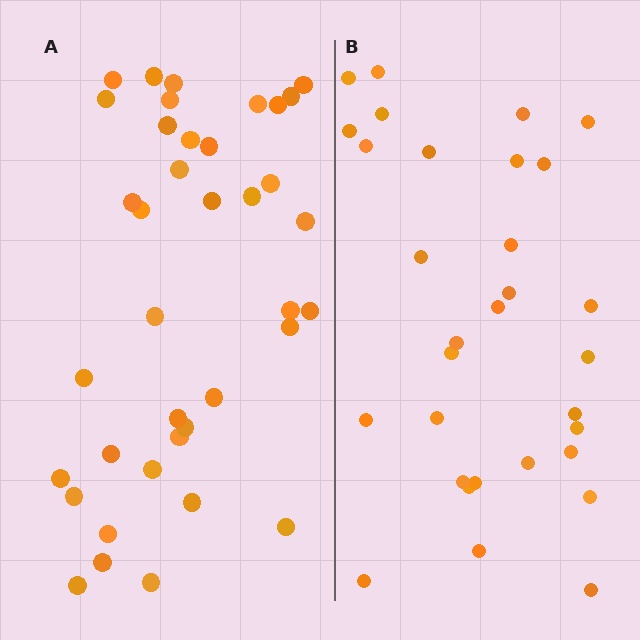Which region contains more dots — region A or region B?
Region A (the left region) has more dots.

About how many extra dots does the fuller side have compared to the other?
Region A has roughly 8 or so more dots than region B.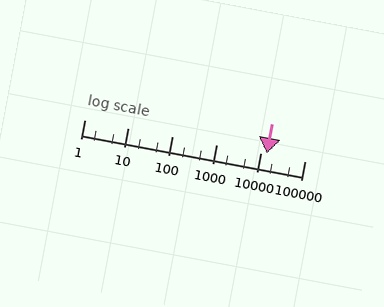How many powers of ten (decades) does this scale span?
The scale spans 5 decades, from 1 to 100000.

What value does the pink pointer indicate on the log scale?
The pointer indicates approximately 14000.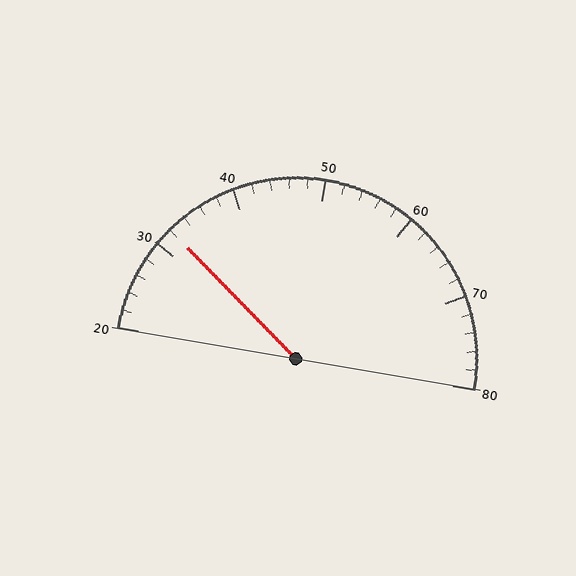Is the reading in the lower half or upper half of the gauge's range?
The reading is in the lower half of the range (20 to 80).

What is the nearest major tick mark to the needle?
The nearest major tick mark is 30.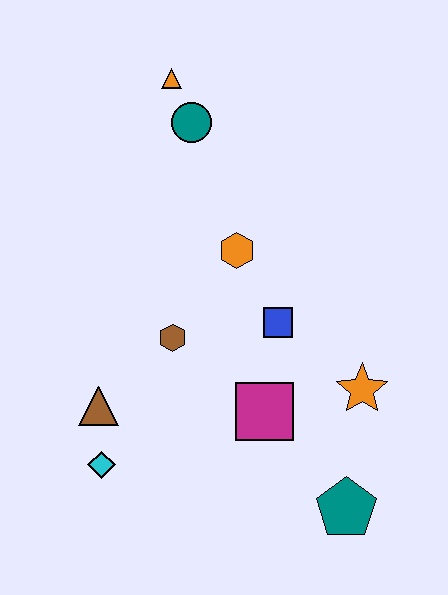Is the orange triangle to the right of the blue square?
No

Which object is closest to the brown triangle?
The cyan diamond is closest to the brown triangle.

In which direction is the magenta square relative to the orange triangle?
The magenta square is below the orange triangle.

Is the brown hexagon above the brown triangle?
Yes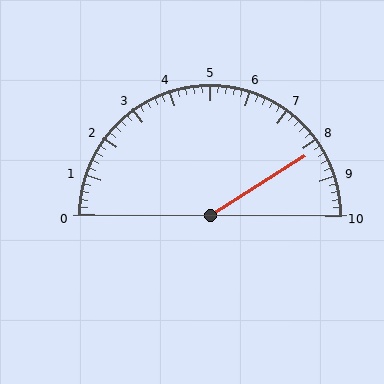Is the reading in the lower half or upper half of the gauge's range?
The reading is in the upper half of the range (0 to 10).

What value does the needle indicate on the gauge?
The needle indicates approximately 8.2.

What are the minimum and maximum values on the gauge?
The gauge ranges from 0 to 10.